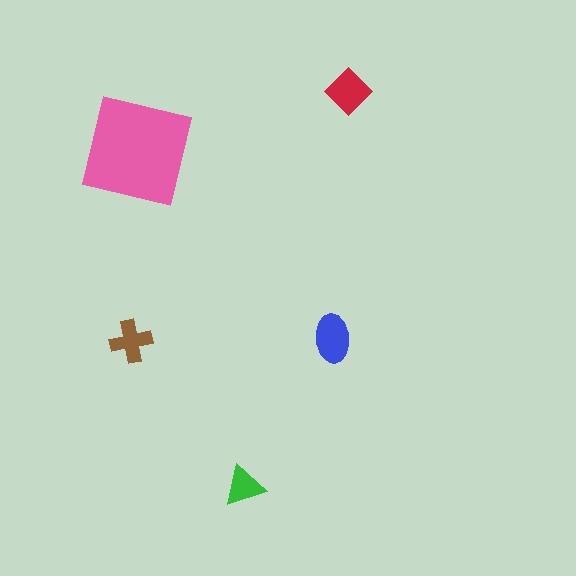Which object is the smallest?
The green triangle.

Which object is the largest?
The pink square.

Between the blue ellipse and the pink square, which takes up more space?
The pink square.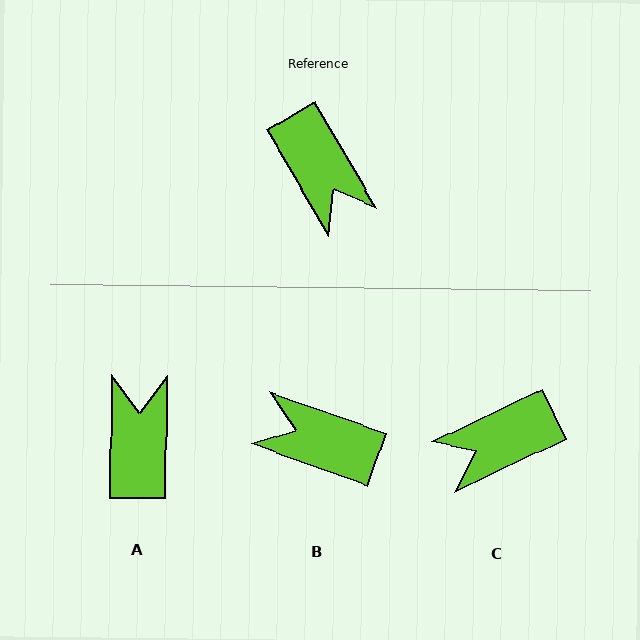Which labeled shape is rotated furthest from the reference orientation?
A, about 148 degrees away.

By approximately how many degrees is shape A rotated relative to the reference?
Approximately 148 degrees counter-clockwise.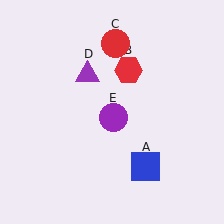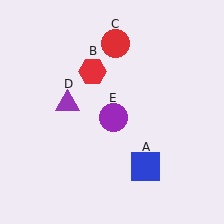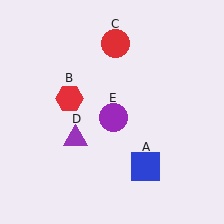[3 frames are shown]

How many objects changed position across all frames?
2 objects changed position: red hexagon (object B), purple triangle (object D).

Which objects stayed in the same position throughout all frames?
Blue square (object A) and red circle (object C) and purple circle (object E) remained stationary.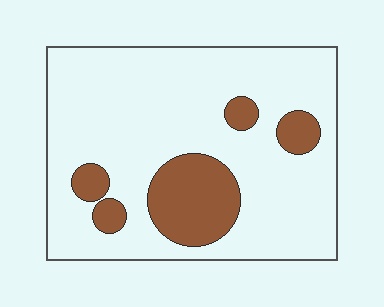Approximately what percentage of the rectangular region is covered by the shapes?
Approximately 20%.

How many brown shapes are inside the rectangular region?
5.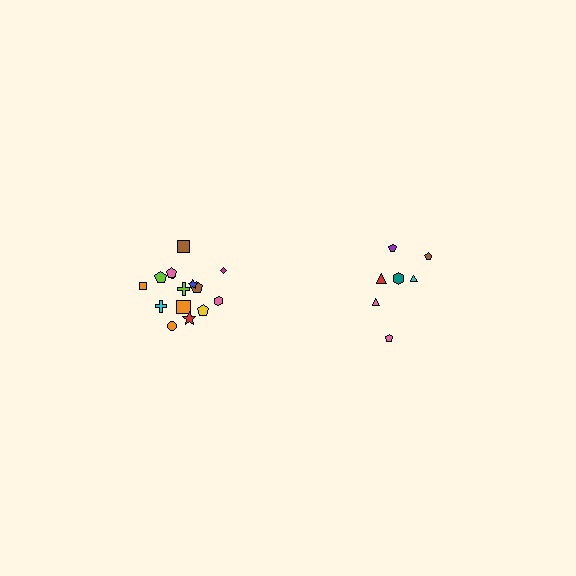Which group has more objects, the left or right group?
The left group.